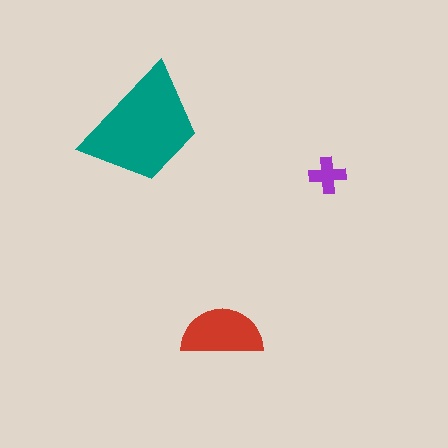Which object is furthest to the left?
The teal trapezoid is leftmost.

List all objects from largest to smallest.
The teal trapezoid, the red semicircle, the purple cross.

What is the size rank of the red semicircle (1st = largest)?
2nd.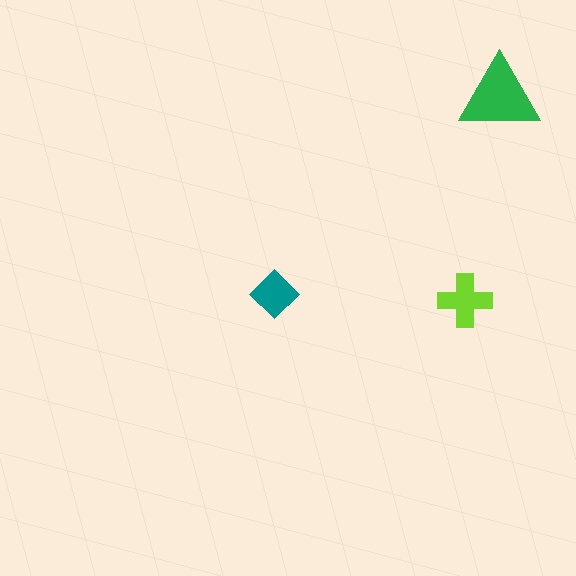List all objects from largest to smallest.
The green triangle, the lime cross, the teal diamond.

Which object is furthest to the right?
The green triangle is rightmost.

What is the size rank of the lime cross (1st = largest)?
2nd.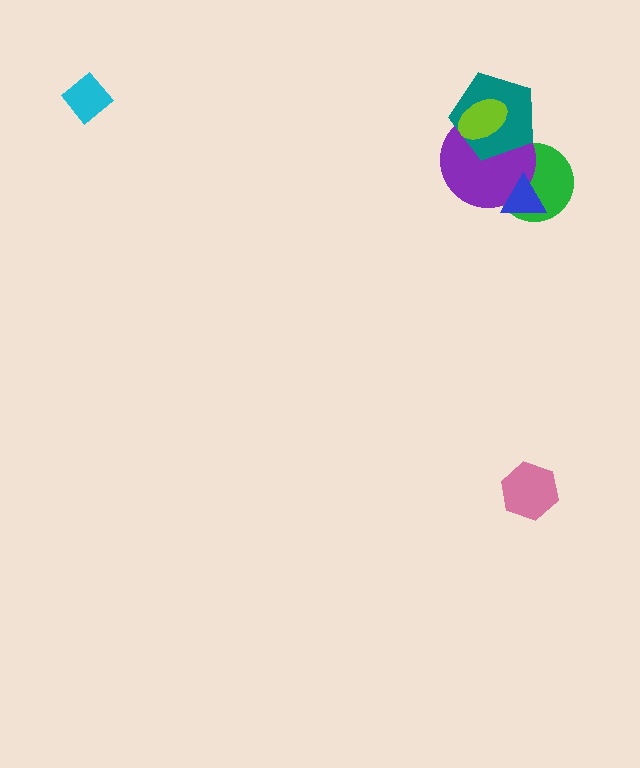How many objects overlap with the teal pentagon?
2 objects overlap with the teal pentagon.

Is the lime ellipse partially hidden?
No, no other shape covers it.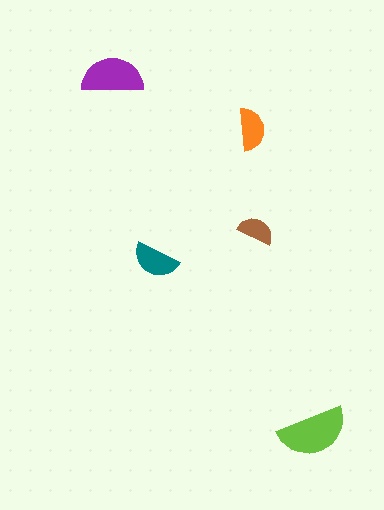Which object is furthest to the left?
The purple semicircle is leftmost.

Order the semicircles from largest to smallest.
the lime one, the purple one, the teal one, the orange one, the brown one.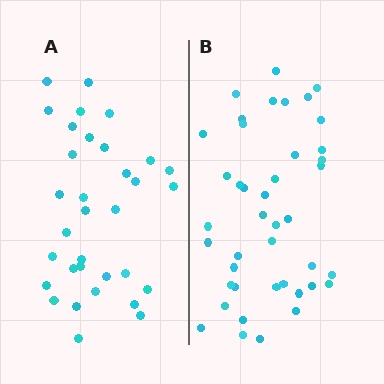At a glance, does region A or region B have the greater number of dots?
Region B (the right region) has more dots.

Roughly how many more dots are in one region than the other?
Region B has roughly 8 or so more dots than region A.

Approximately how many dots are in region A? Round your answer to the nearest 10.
About 30 dots. (The exact count is 33, which rounds to 30.)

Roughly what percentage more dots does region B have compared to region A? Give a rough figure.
About 25% more.